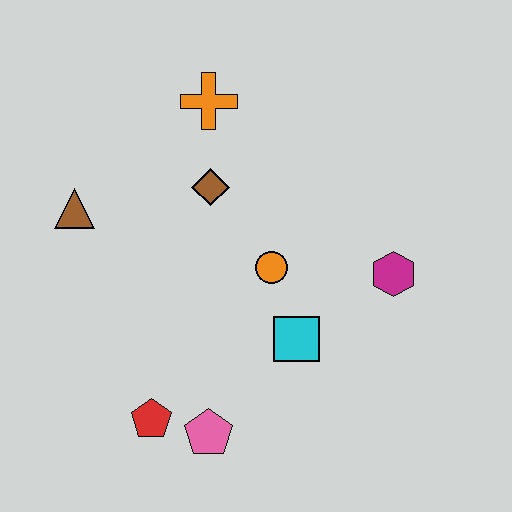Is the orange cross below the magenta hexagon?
No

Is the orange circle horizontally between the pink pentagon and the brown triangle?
No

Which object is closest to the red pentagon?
The pink pentagon is closest to the red pentagon.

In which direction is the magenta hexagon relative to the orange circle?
The magenta hexagon is to the right of the orange circle.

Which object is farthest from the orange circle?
The brown triangle is farthest from the orange circle.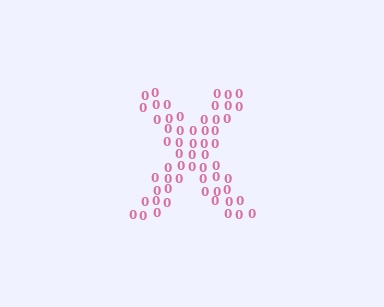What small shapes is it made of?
It is made of small digit 0's.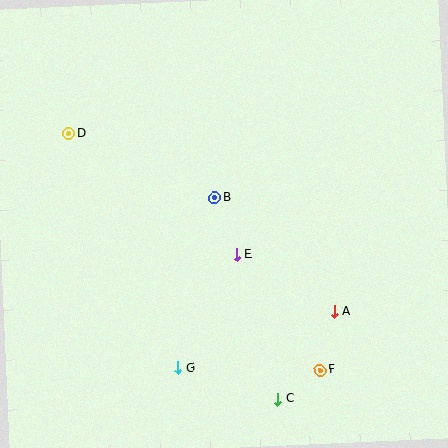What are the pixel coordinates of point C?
Point C is at (278, 399).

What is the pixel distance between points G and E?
The distance between G and E is 127 pixels.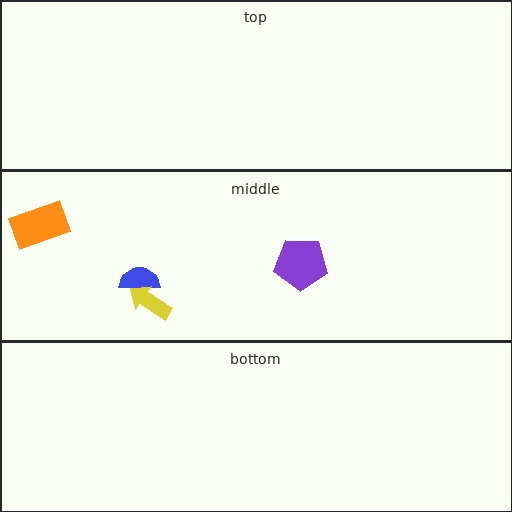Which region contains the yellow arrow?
The middle region.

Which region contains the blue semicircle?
The middle region.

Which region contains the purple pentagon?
The middle region.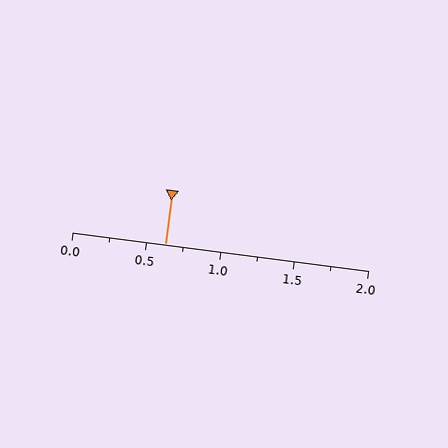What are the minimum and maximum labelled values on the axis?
The axis runs from 0.0 to 2.0.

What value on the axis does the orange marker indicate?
The marker indicates approximately 0.62.